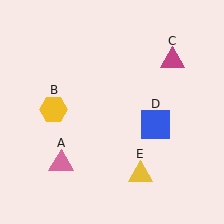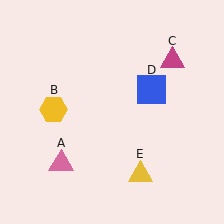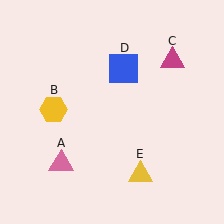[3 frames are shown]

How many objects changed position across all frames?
1 object changed position: blue square (object D).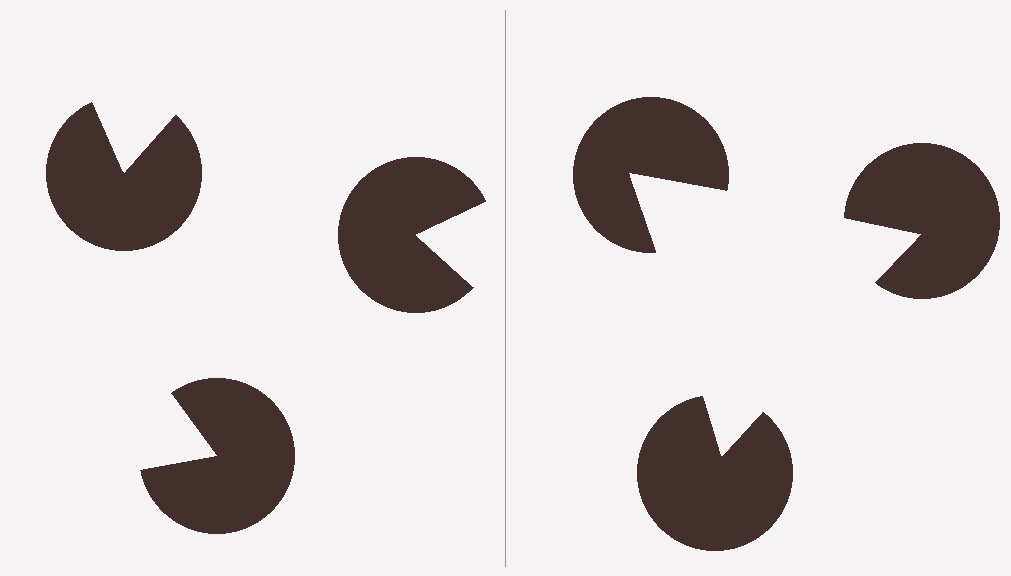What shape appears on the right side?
An illusory triangle.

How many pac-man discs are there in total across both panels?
6 — 3 on each side.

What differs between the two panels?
The pac-man discs are positioned identically on both sides; only the wedge orientations differ. On the right they align to a triangle; on the left they are misaligned.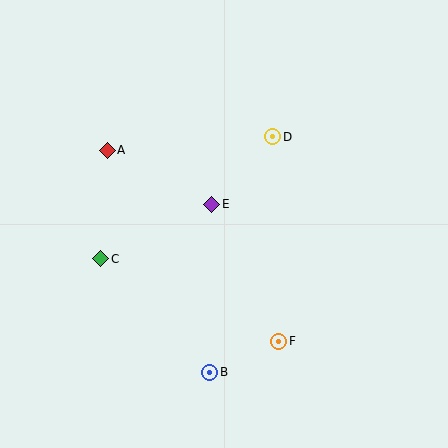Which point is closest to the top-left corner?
Point A is closest to the top-left corner.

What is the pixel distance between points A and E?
The distance between A and E is 117 pixels.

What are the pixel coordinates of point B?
Point B is at (210, 372).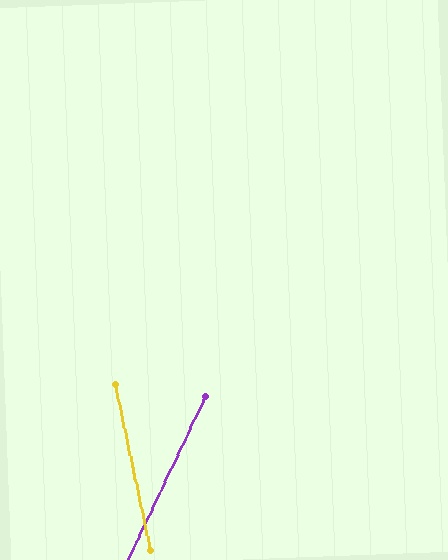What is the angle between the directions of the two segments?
Approximately 38 degrees.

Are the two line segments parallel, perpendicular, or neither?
Neither parallel nor perpendicular — they differ by about 38°.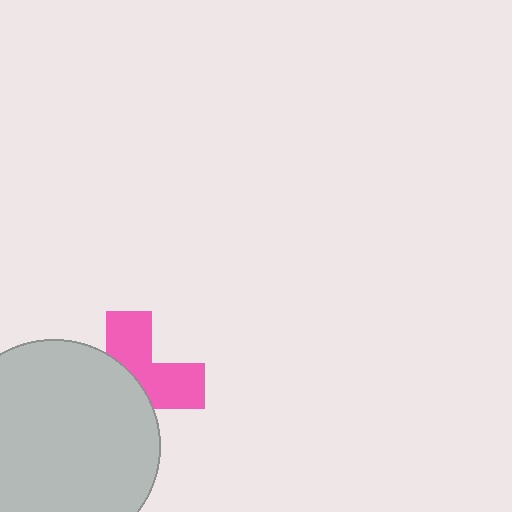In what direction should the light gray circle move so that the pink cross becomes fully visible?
The light gray circle should move left. That is the shortest direction to clear the overlap and leave the pink cross fully visible.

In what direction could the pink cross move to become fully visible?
The pink cross could move right. That would shift it out from behind the light gray circle entirely.